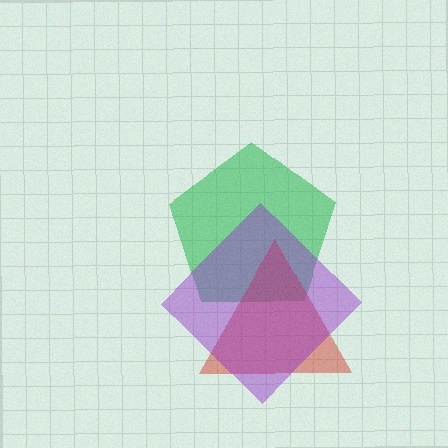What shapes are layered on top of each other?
The layered shapes are: a green pentagon, a red triangle, a purple diamond.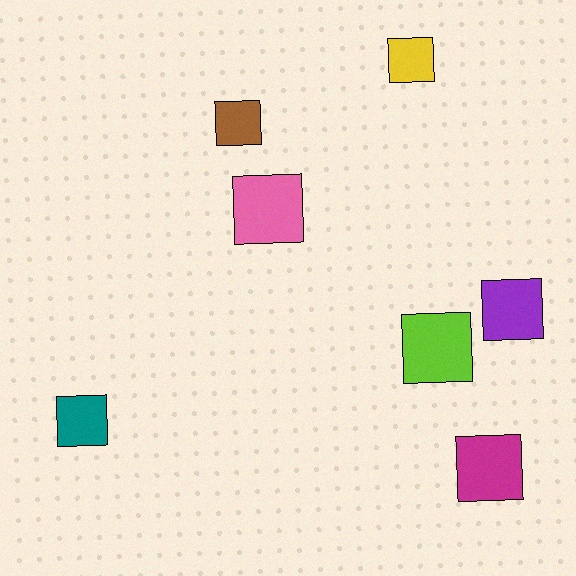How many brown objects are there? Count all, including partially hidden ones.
There is 1 brown object.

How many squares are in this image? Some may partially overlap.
There are 7 squares.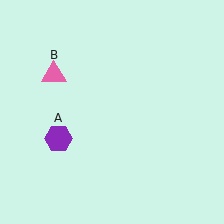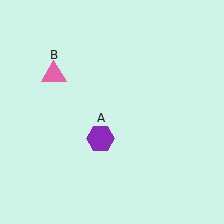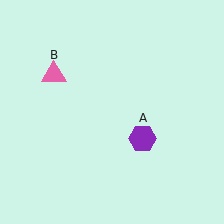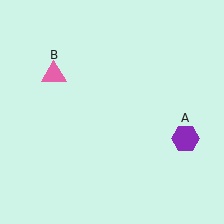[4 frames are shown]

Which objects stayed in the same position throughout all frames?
Pink triangle (object B) remained stationary.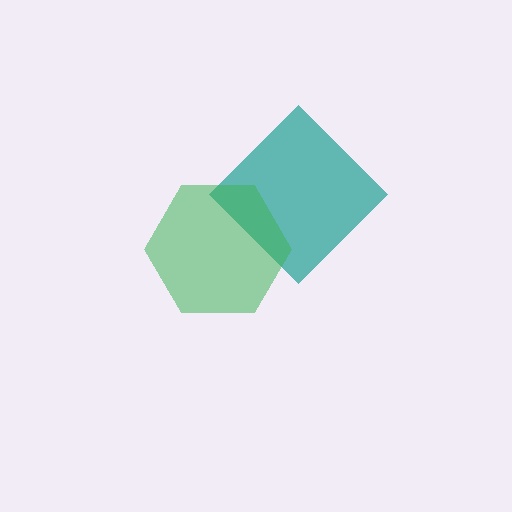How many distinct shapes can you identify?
There are 2 distinct shapes: a teal diamond, a green hexagon.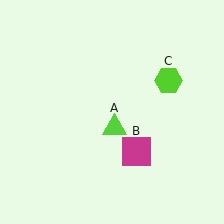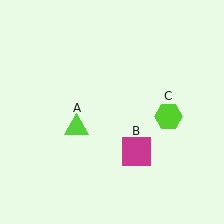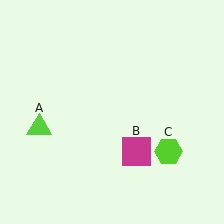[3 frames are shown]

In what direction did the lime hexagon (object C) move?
The lime hexagon (object C) moved down.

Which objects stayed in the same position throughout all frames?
Magenta square (object B) remained stationary.